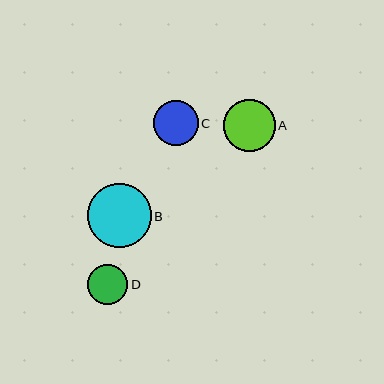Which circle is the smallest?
Circle D is the smallest with a size of approximately 41 pixels.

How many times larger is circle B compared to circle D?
Circle B is approximately 1.6 times the size of circle D.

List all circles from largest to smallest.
From largest to smallest: B, A, C, D.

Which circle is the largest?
Circle B is the largest with a size of approximately 64 pixels.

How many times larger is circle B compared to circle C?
Circle B is approximately 1.4 times the size of circle C.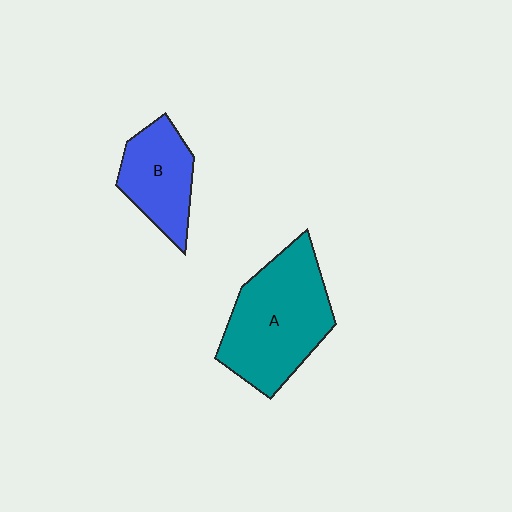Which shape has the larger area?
Shape A (teal).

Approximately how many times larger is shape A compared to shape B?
Approximately 1.7 times.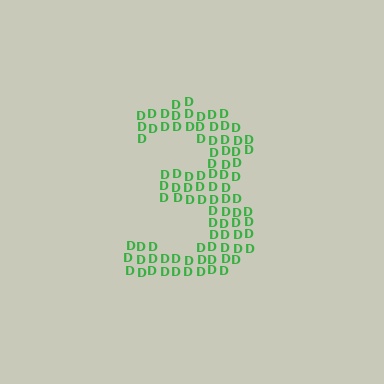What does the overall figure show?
The overall figure shows the digit 3.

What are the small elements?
The small elements are letter D's.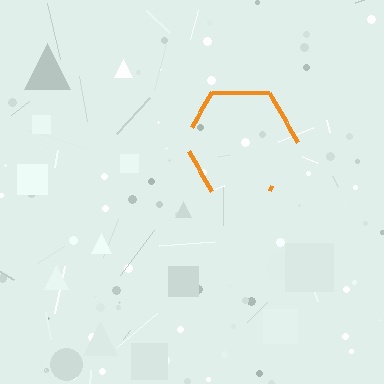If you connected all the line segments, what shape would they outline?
They would outline a hexagon.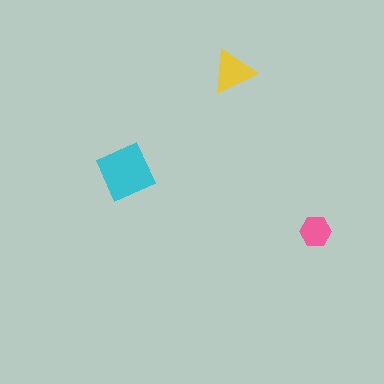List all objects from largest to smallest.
The cyan diamond, the yellow triangle, the pink hexagon.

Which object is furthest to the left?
The cyan diamond is leftmost.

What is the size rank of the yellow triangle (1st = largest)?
2nd.